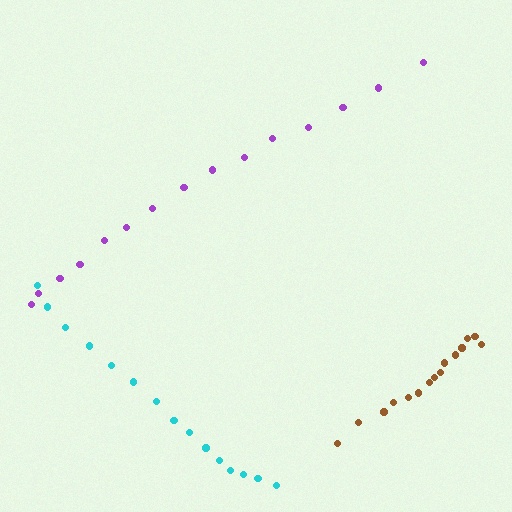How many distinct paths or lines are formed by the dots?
There are 3 distinct paths.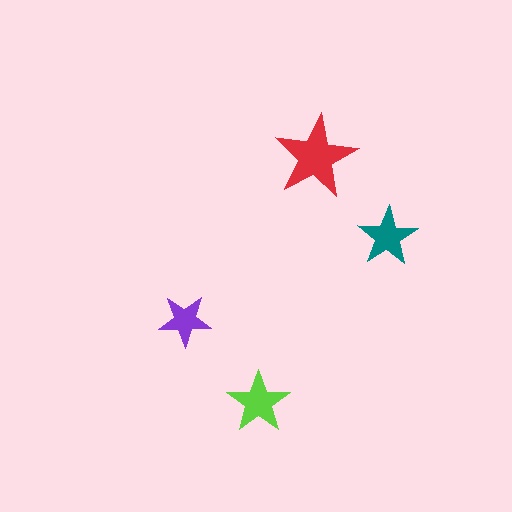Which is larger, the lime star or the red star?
The red one.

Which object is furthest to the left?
The purple star is leftmost.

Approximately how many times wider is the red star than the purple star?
About 1.5 times wider.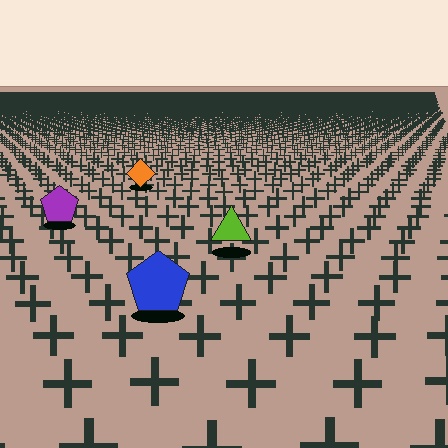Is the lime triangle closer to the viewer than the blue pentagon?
No. The blue pentagon is closer — you can tell from the texture gradient: the ground texture is coarser near it.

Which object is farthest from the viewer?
The orange diamond is farthest from the viewer. It appears smaller and the ground texture around it is denser.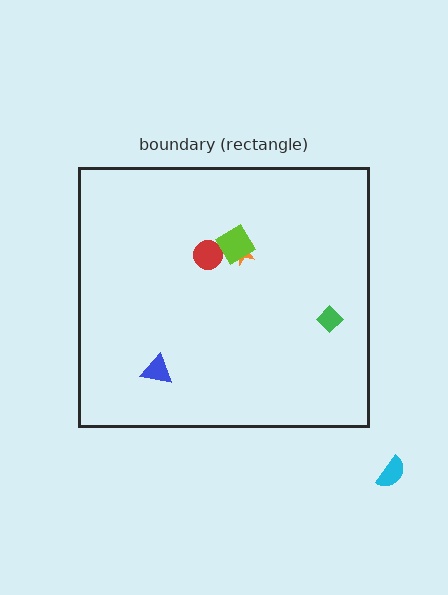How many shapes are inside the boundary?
5 inside, 1 outside.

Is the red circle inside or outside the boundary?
Inside.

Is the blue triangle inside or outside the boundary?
Inside.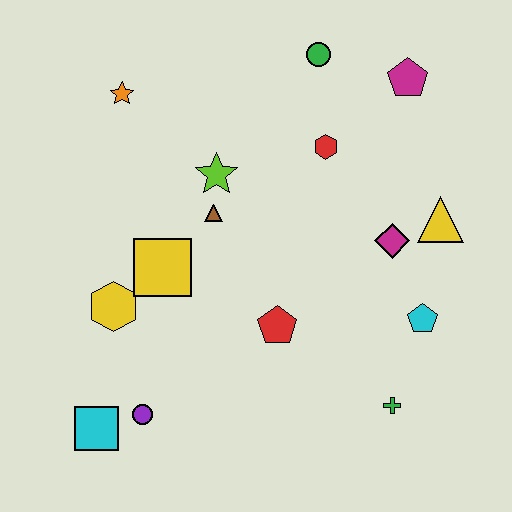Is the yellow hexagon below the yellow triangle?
Yes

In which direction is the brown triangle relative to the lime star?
The brown triangle is below the lime star.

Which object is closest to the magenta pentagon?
The green circle is closest to the magenta pentagon.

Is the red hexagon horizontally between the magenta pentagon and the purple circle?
Yes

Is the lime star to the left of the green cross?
Yes